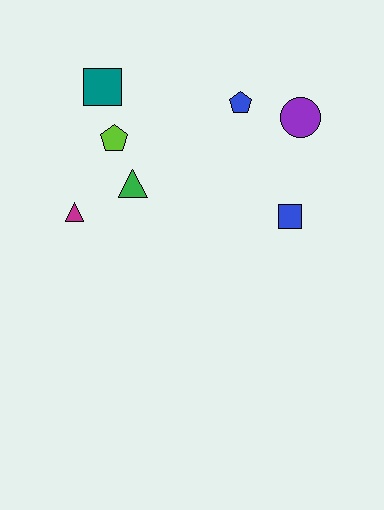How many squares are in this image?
There are 2 squares.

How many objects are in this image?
There are 7 objects.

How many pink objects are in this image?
There are no pink objects.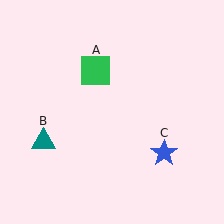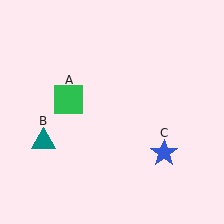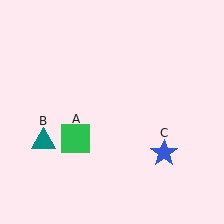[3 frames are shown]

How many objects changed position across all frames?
1 object changed position: green square (object A).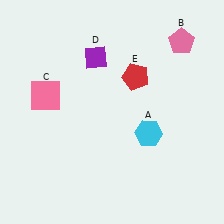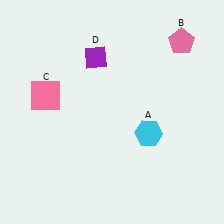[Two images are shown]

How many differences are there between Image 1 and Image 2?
There is 1 difference between the two images.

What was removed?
The red pentagon (E) was removed in Image 2.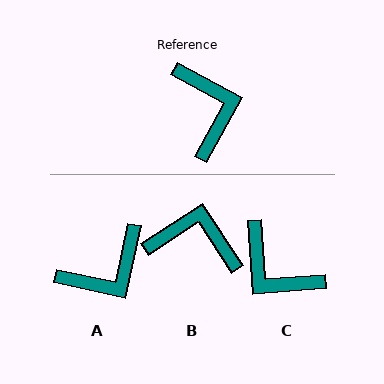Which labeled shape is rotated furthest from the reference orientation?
C, about 148 degrees away.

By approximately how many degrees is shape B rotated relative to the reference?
Approximately 61 degrees counter-clockwise.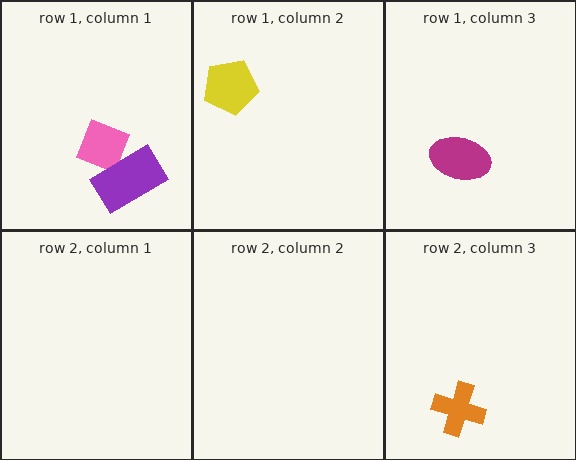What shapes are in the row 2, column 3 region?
The orange cross.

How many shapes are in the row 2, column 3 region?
1.